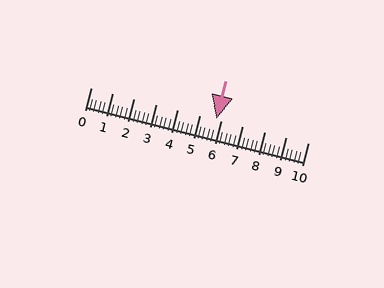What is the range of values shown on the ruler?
The ruler shows values from 0 to 10.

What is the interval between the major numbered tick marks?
The major tick marks are spaced 1 units apart.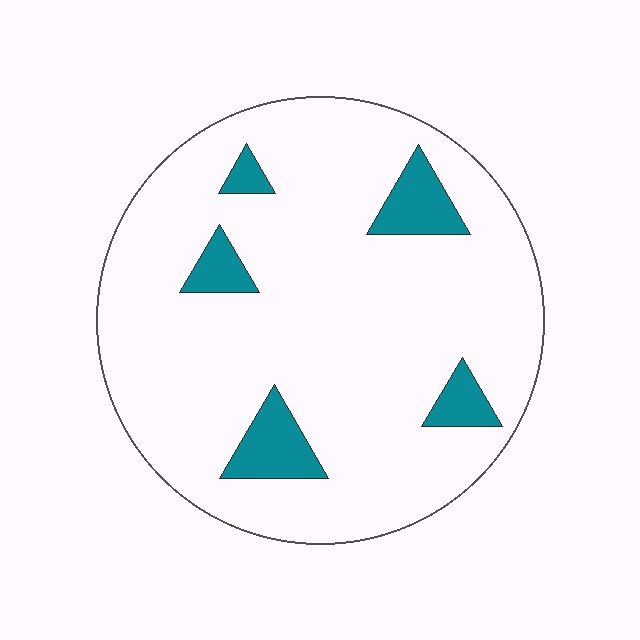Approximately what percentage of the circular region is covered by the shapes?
Approximately 10%.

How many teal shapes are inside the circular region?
5.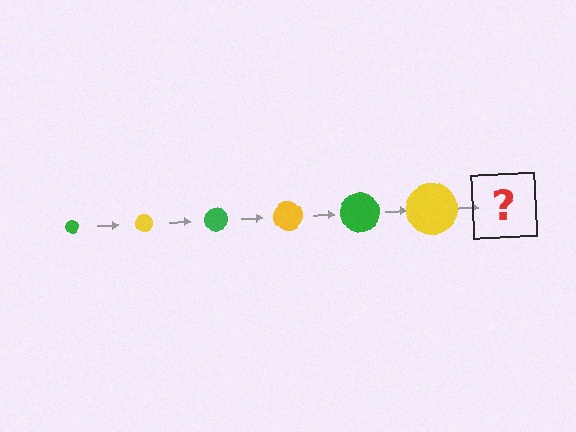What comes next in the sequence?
The next element should be a green circle, larger than the previous one.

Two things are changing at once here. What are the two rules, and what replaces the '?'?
The two rules are that the circle grows larger each step and the color cycles through green and yellow. The '?' should be a green circle, larger than the previous one.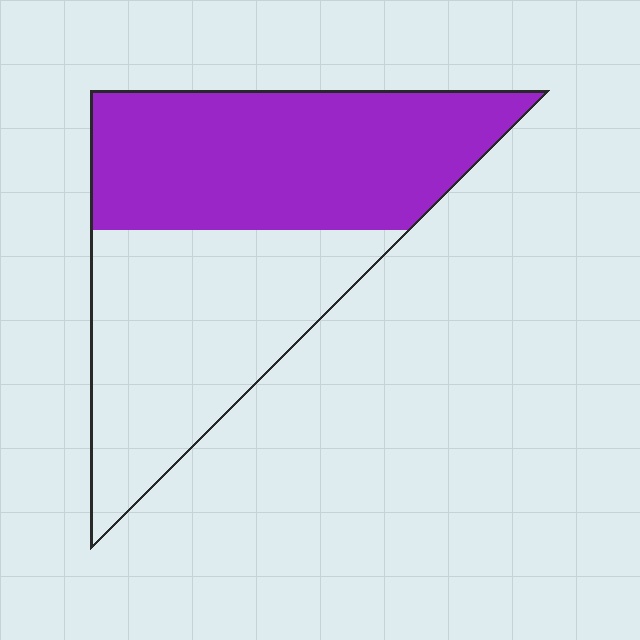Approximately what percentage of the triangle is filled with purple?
Approximately 50%.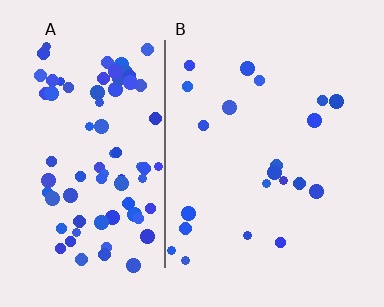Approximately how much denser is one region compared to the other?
Approximately 3.9× — region A over region B.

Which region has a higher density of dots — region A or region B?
A (the left).